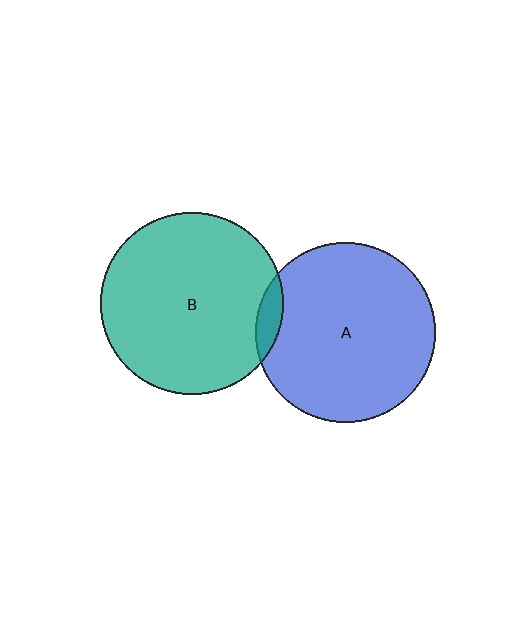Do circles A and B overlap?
Yes.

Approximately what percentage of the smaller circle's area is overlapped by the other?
Approximately 5%.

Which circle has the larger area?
Circle B (teal).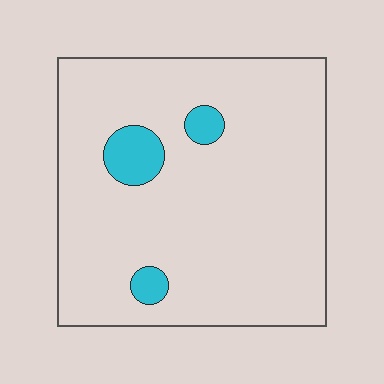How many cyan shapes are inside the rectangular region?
3.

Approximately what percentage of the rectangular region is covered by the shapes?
Approximately 5%.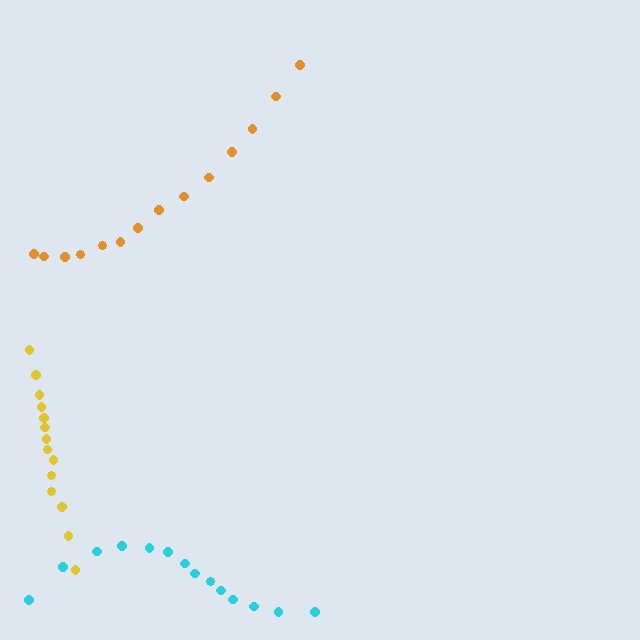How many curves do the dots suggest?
There are 3 distinct paths.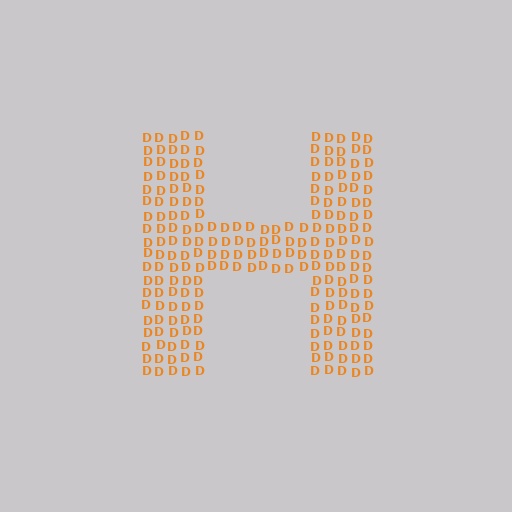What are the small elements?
The small elements are letter D's.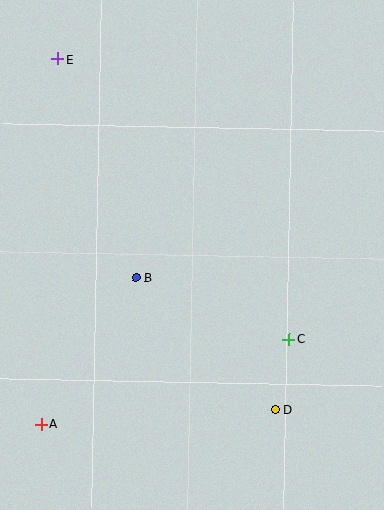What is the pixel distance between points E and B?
The distance between E and B is 232 pixels.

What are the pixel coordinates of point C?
Point C is at (289, 339).